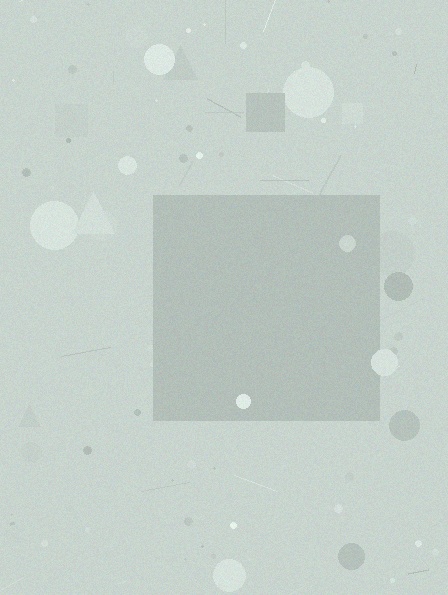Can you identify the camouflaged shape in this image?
The camouflaged shape is a square.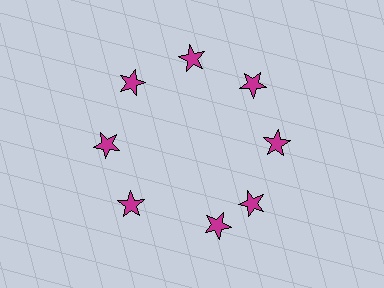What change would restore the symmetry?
The symmetry would be restored by rotating it back into even spacing with its neighbors so that all 8 stars sit at equal angles and equal distance from the center.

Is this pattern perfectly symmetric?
No. The 8 magenta stars are arranged in a ring, but one element near the 6 o'clock position is rotated out of alignment along the ring, breaking the 8-fold rotational symmetry.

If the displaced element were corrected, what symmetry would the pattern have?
It would have 8-fold rotational symmetry — the pattern would map onto itself every 45 degrees.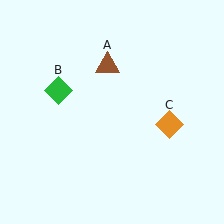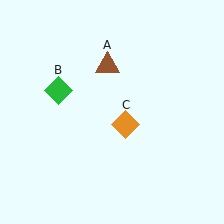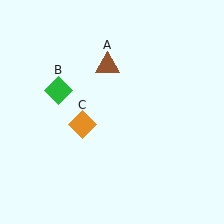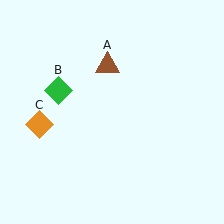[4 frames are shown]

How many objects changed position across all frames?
1 object changed position: orange diamond (object C).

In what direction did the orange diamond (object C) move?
The orange diamond (object C) moved left.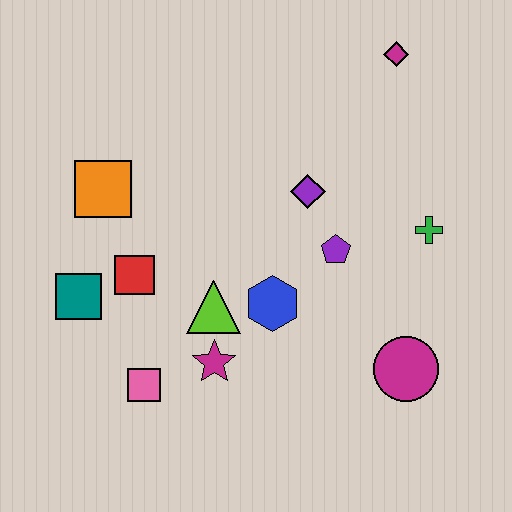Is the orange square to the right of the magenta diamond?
No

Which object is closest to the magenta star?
The lime triangle is closest to the magenta star.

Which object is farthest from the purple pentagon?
The teal square is farthest from the purple pentagon.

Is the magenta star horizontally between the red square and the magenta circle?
Yes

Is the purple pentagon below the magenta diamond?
Yes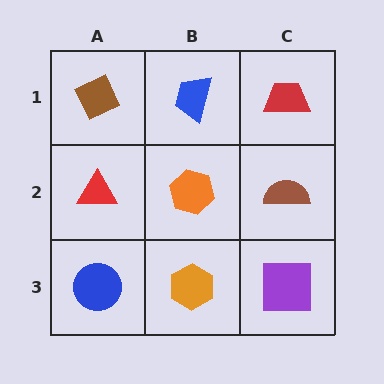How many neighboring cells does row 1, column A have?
2.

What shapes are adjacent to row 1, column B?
An orange hexagon (row 2, column B), a brown diamond (row 1, column A), a red trapezoid (row 1, column C).